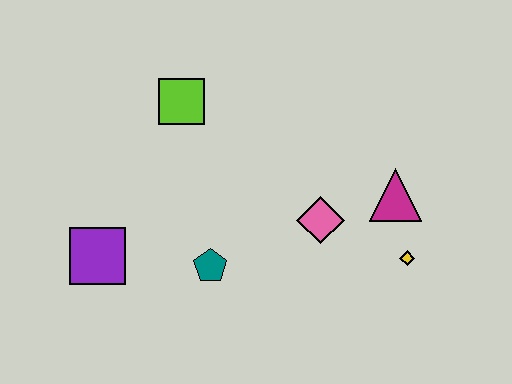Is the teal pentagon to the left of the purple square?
No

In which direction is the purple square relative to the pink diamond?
The purple square is to the left of the pink diamond.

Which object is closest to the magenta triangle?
The yellow diamond is closest to the magenta triangle.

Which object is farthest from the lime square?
The yellow diamond is farthest from the lime square.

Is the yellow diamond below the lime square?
Yes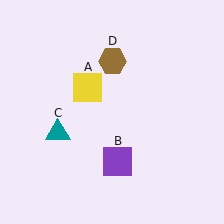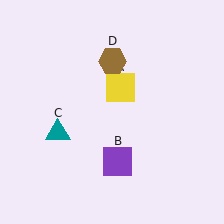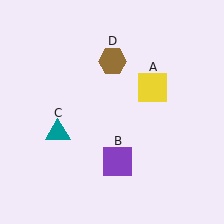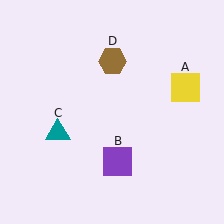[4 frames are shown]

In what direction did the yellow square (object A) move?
The yellow square (object A) moved right.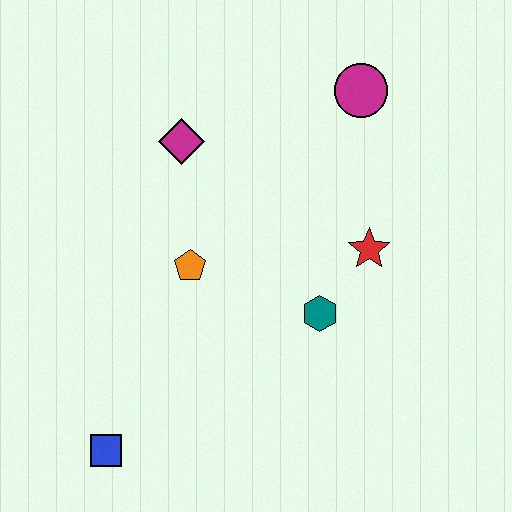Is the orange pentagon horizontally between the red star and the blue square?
Yes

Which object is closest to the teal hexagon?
The red star is closest to the teal hexagon.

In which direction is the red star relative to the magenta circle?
The red star is below the magenta circle.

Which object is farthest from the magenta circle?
The blue square is farthest from the magenta circle.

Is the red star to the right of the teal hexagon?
Yes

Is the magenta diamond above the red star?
Yes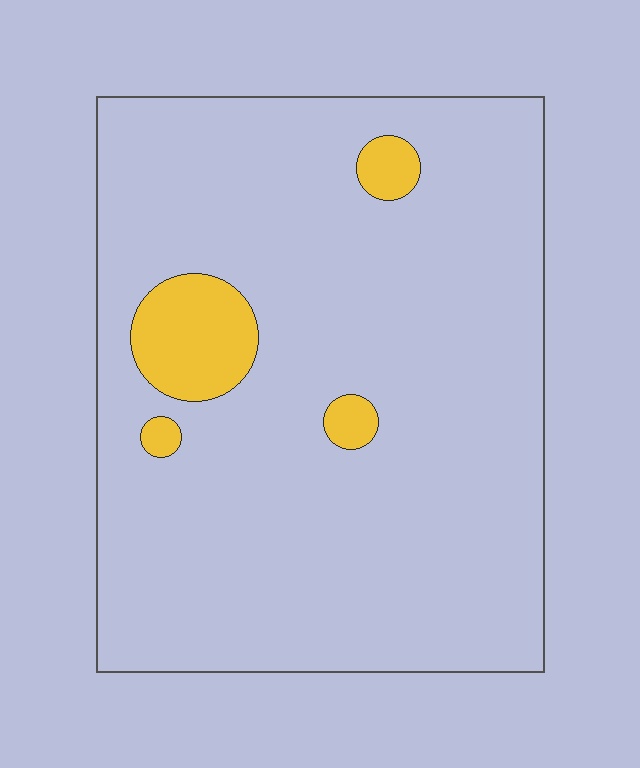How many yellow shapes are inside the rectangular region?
4.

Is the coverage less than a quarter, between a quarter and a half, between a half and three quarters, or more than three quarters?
Less than a quarter.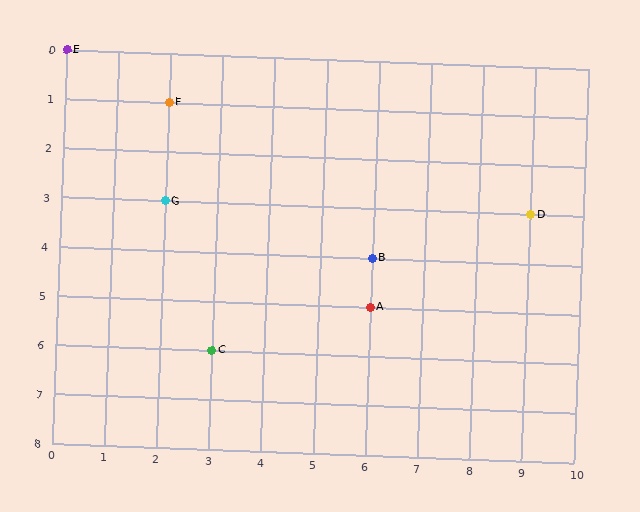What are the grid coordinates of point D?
Point D is at grid coordinates (9, 3).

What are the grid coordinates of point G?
Point G is at grid coordinates (2, 3).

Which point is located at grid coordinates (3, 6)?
Point C is at (3, 6).